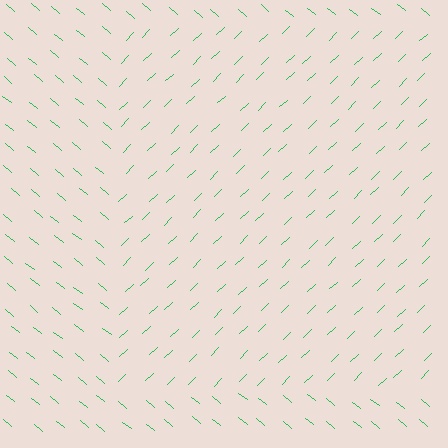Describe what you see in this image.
The image is filled with small green line segments. A rectangle region in the image has lines oriented differently from the surrounding lines, creating a visible texture boundary.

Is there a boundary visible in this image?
Yes, there is a texture boundary formed by a change in line orientation.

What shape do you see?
I see a rectangle.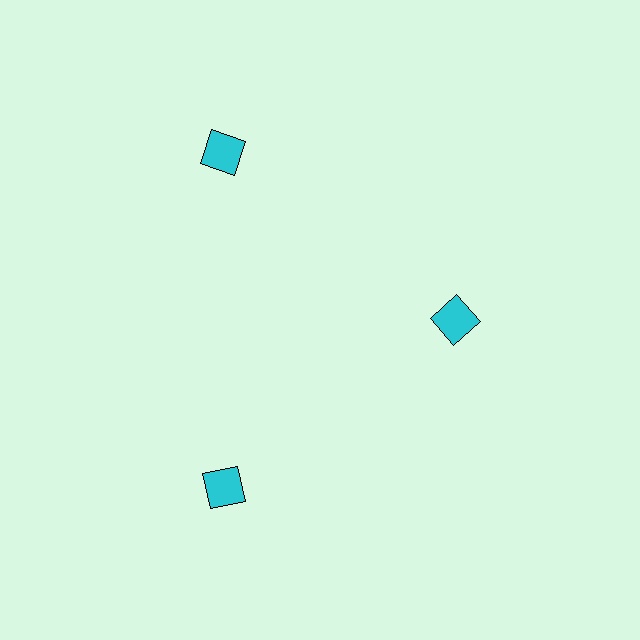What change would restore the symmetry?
The symmetry would be restored by moving it outward, back onto the ring so that all 3 squares sit at equal angles and equal distance from the center.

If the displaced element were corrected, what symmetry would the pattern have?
It would have 3-fold rotational symmetry — the pattern would map onto itself every 120 degrees.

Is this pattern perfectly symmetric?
No. The 3 cyan squares are arranged in a ring, but one element near the 3 o'clock position is pulled inward toward the center, breaking the 3-fold rotational symmetry.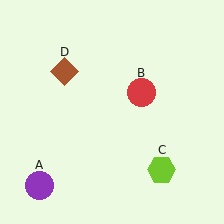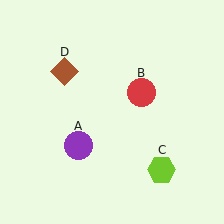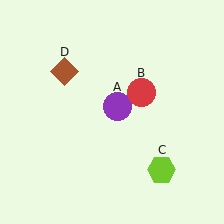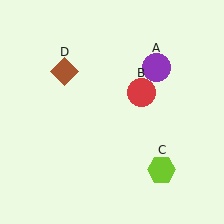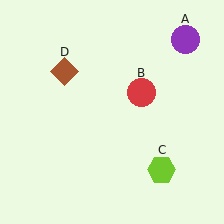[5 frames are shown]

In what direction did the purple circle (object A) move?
The purple circle (object A) moved up and to the right.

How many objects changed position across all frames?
1 object changed position: purple circle (object A).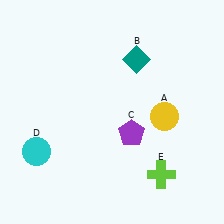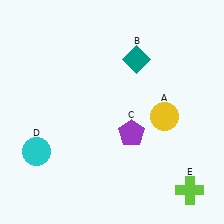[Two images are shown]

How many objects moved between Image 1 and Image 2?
1 object moved between the two images.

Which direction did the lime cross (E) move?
The lime cross (E) moved right.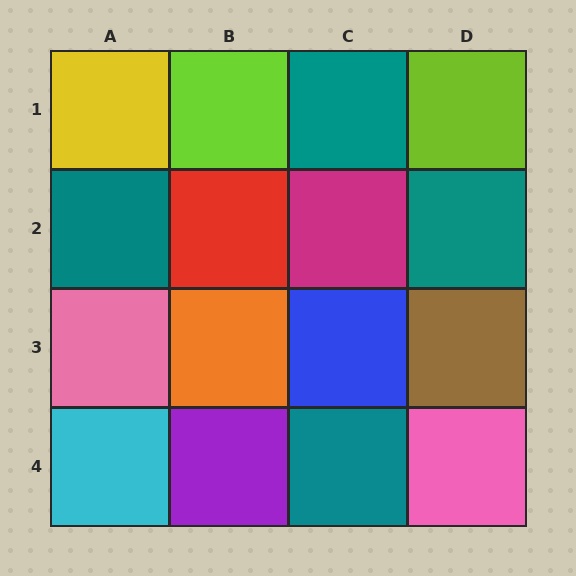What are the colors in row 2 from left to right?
Teal, red, magenta, teal.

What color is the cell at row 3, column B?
Orange.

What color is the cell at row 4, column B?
Purple.